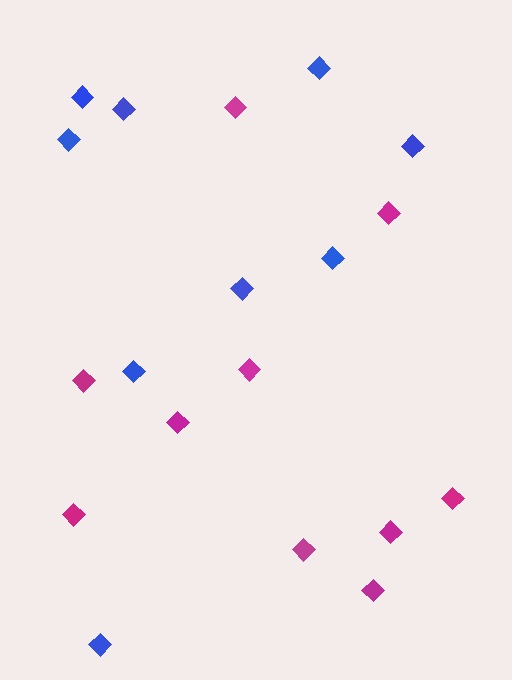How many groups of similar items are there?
There are 2 groups: one group of magenta diamonds (10) and one group of blue diamonds (9).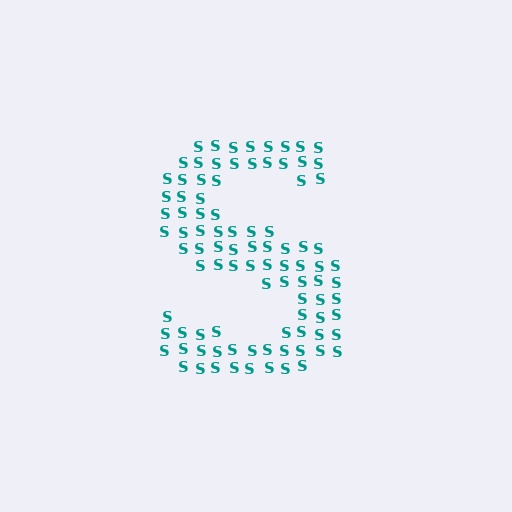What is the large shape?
The large shape is the letter S.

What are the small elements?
The small elements are letter S's.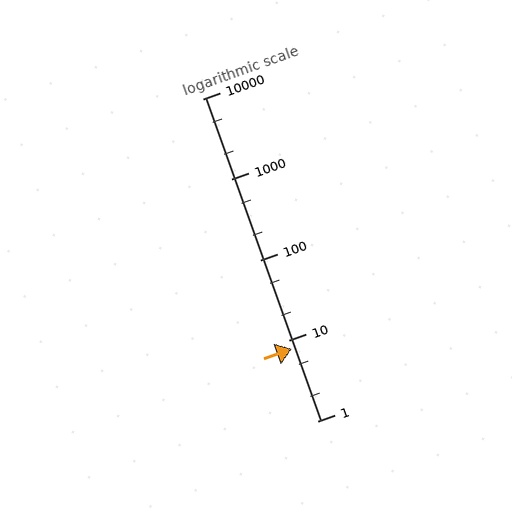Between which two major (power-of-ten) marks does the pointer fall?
The pointer is between 1 and 10.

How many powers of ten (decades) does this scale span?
The scale spans 4 decades, from 1 to 10000.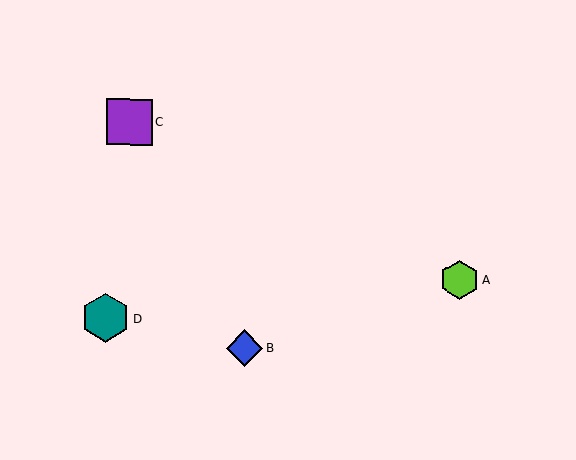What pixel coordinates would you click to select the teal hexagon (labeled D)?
Click at (105, 318) to select the teal hexagon D.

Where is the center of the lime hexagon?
The center of the lime hexagon is at (459, 280).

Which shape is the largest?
The teal hexagon (labeled D) is the largest.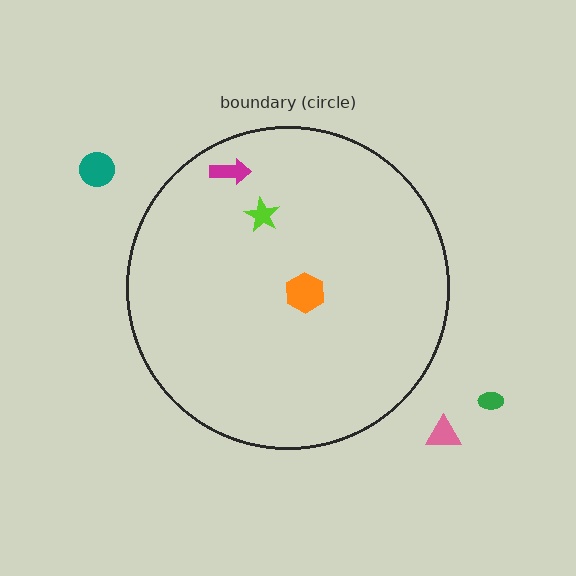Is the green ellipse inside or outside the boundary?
Outside.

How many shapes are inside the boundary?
3 inside, 3 outside.